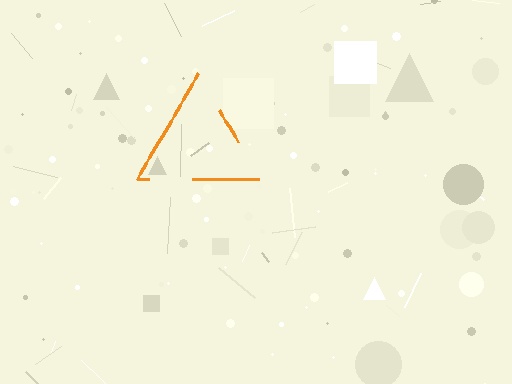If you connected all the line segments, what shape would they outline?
They would outline a triangle.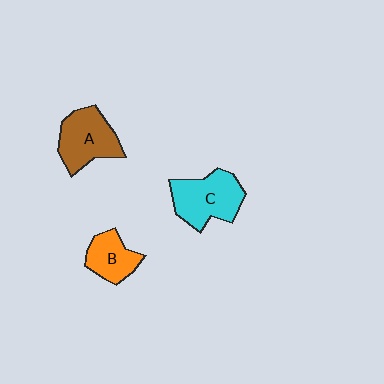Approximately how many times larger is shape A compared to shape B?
Approximately 1.4 times.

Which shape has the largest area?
Shape C (cyan).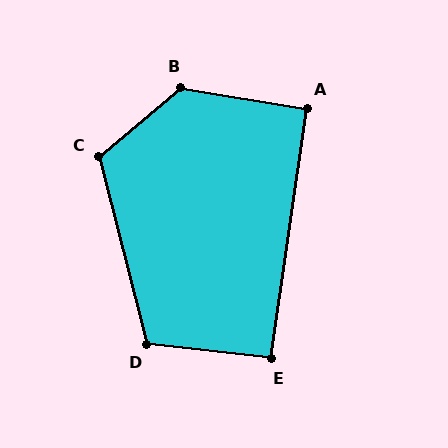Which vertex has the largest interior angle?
B, at approximately 131 degrees.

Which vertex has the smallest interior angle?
A, at approximately 91 degrees.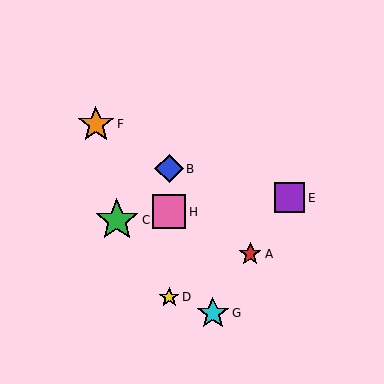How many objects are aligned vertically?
3 objects (B, D, H) are aligned vertically.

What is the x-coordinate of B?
Object B is at x≈169.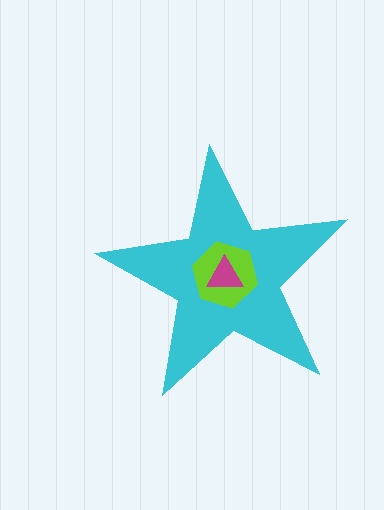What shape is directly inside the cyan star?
The lime hexagon.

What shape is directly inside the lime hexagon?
The magenta triangle.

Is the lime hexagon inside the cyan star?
Yes.